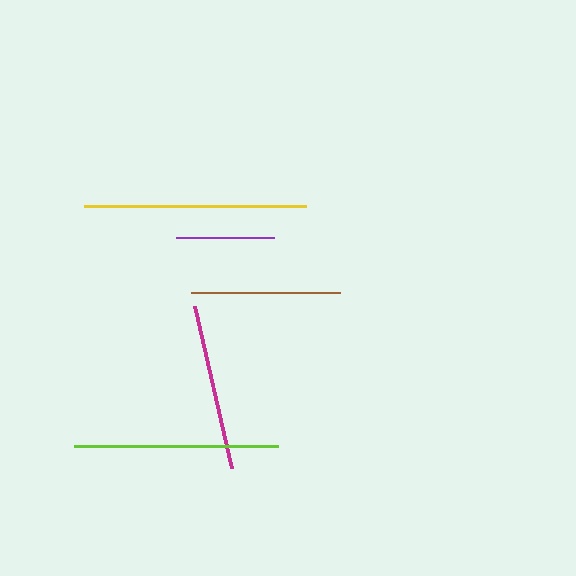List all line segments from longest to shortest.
From longest to shortest: yellow, lime, magenta, brown, purple.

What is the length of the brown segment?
The brown segment is approximately 149 pixels long.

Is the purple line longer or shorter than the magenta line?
The magenta line is longer than the purple line.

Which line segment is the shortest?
The purple line is the shortest at approximately 98 pixels.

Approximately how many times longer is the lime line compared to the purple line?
The lime line is approximately 2.1 times the length of the purple line.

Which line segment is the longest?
The yellow line is the longest at approximately 223 pixels.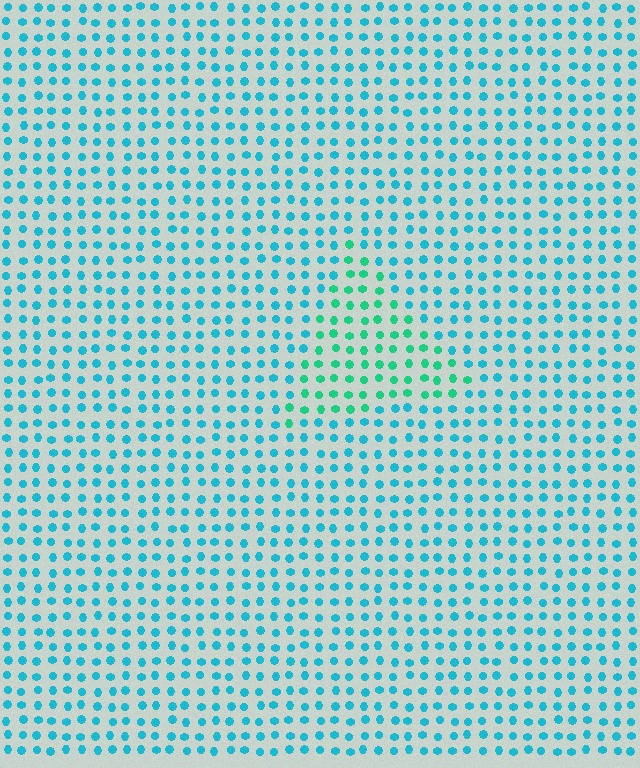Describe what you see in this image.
The image is filled with small cyan elements in a uniform arrangement. A triangle-shaped region is visible where the elements are tinted to a slightly different hue, forming a subtle color boundary.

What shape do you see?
I see a triangle.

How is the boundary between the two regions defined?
The boundary is defined purely by a slight shift in hue (about 33 degrees). Spacing, size, and orientation are identical on both sides.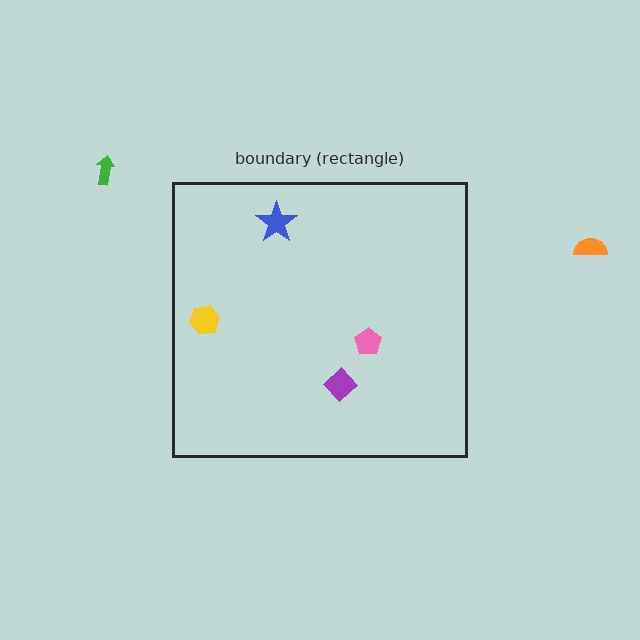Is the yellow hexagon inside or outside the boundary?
Inside.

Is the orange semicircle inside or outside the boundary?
Outside.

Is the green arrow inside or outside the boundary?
Outside.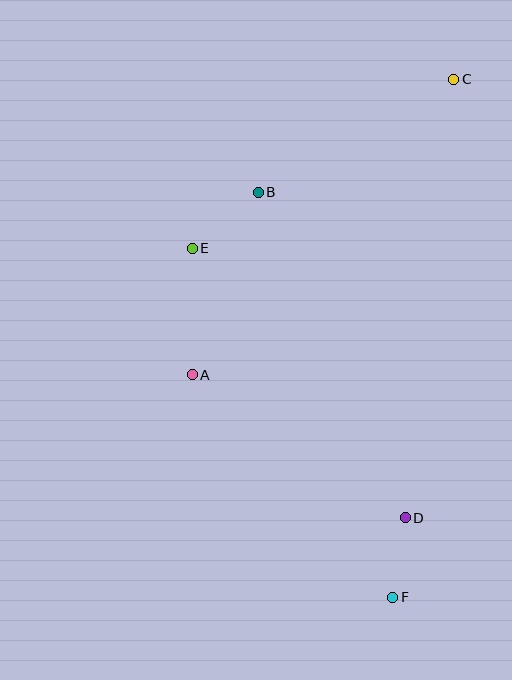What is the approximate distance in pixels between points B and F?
The distance between B and F is approximately 427 pixels.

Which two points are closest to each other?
Points D and F are closest to each other.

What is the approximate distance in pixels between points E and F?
The distance between E and F is approximately 403 pixels.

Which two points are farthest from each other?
Points C and F are farthest from each other.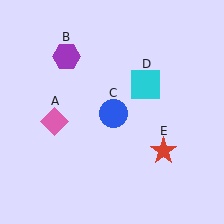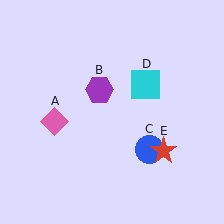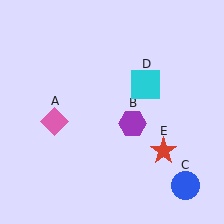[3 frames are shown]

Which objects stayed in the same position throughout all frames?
Pink diamond (object A) and cyan square (object D) and red star (object E) remained stationary.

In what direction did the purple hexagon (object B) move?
The purple hexagon (object B) moved down and to the right.